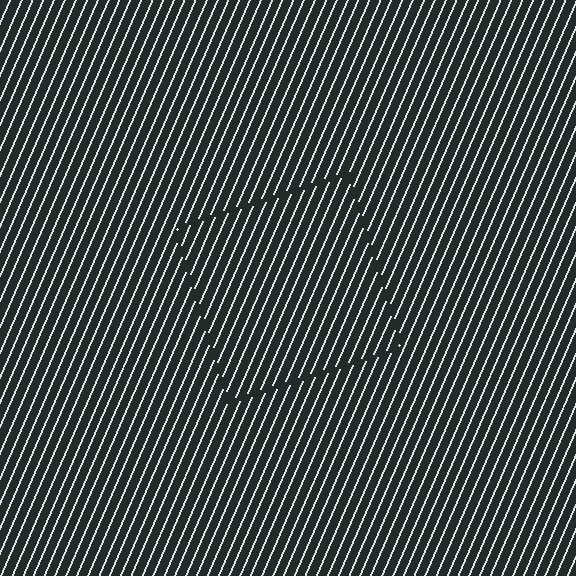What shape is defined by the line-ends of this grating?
An illusory square. The interior of the shape contains the same grating, shifted by half a period — the contour is defined by the phase discontinuity where line-ends from the inner and outer gratings abut.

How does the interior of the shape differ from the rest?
The interior of the shape contains the same grating, shifted by half a period — the contour is defined by the phase discontinuity where line-ends from the inner and outer gratings abut.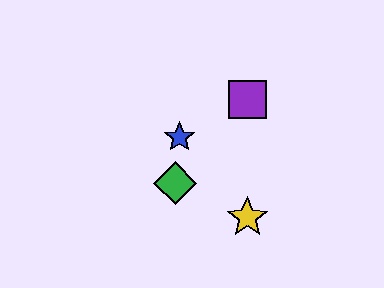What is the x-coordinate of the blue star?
The blue star is at x≈180.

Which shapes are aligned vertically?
The red square, the yellow star, the purple square are aligned vertically.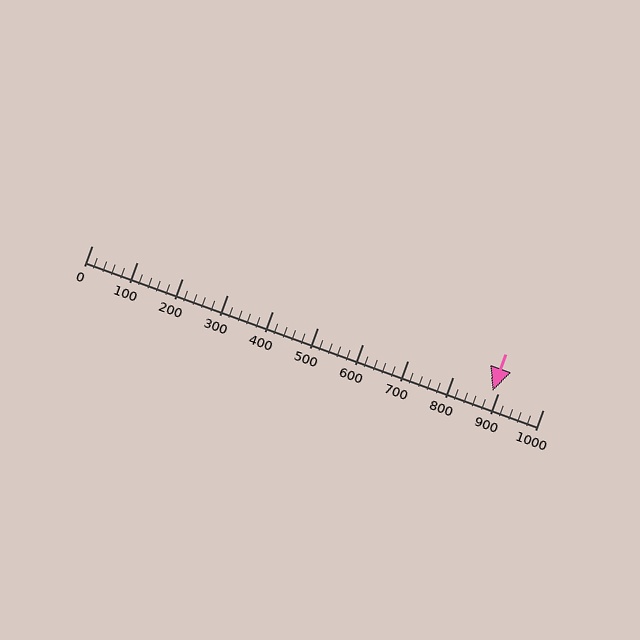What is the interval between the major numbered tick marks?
The major tick marks are spaced 100 units apart.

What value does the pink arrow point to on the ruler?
The pink arrow points to approximately 889.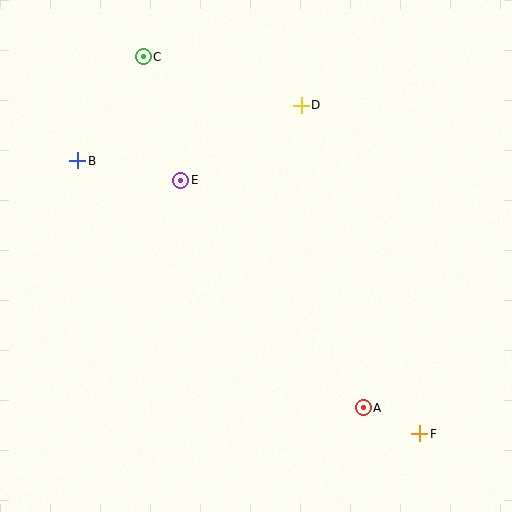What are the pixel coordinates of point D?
Point D is at (301, 105).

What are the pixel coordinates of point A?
Point A is at (363, 408).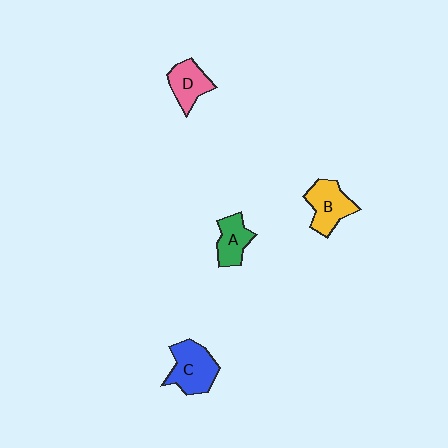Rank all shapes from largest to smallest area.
From largest to smallest: C (blue), B (yellow), D (pink), A (green).